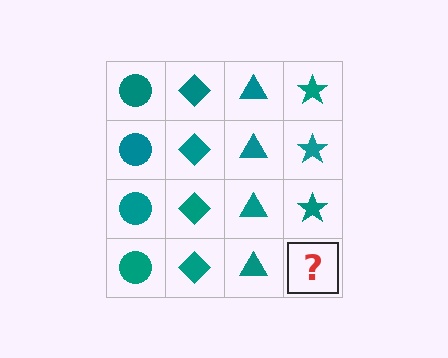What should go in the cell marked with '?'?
The missing cell should contain a teal star.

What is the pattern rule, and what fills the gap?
The rule is that each column has a consistent shape. The gap should be filled with a teal star.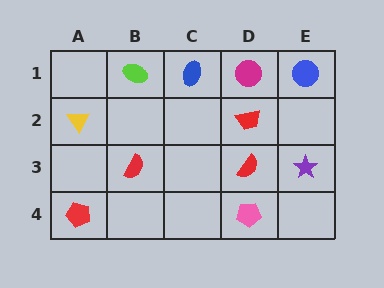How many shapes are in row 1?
4 shapes.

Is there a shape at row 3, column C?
No, that cell is empty.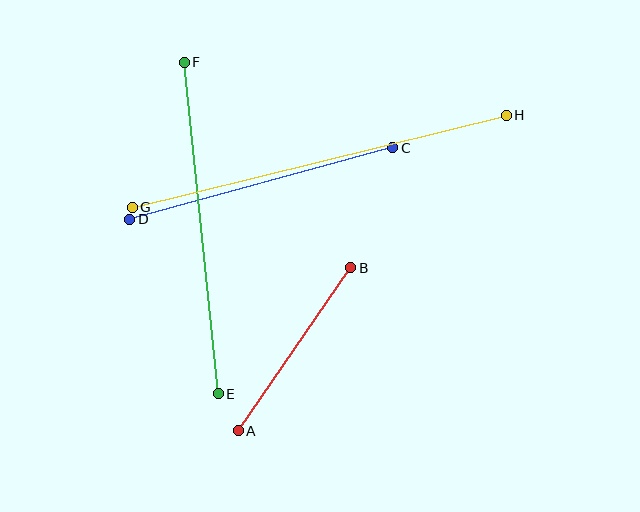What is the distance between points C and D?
The distance is approximately 272 pixels.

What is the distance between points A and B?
The distance is approximately 198 pixels.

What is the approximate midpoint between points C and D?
The midpoint is at approximately (261, 183) pixels.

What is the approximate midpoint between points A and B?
The midpoint is at approximately (294, 349) pixels.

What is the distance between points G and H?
The distance is approximately 385 pixels.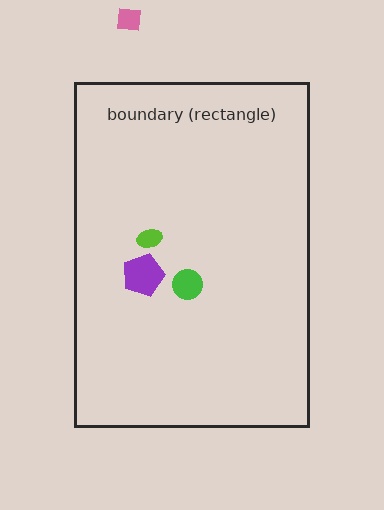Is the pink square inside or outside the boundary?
Outside.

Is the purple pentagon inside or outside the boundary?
Inside.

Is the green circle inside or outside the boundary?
Inside.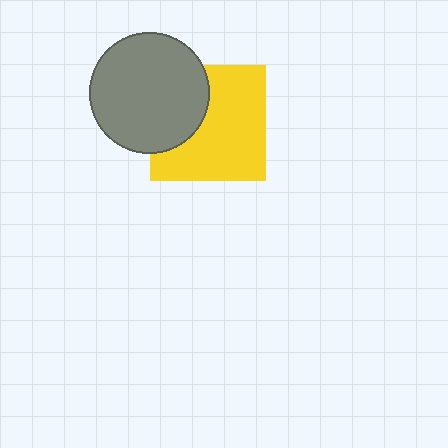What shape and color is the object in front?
The object in front is a gray circle.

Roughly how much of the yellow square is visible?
Most of it is visible (roughly 67%).